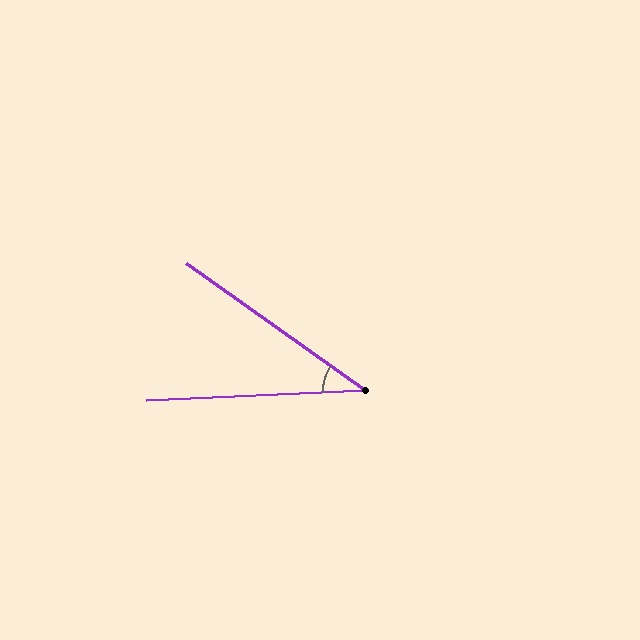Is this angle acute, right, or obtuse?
It is acute.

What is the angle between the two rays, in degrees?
Approximately 38 degrees.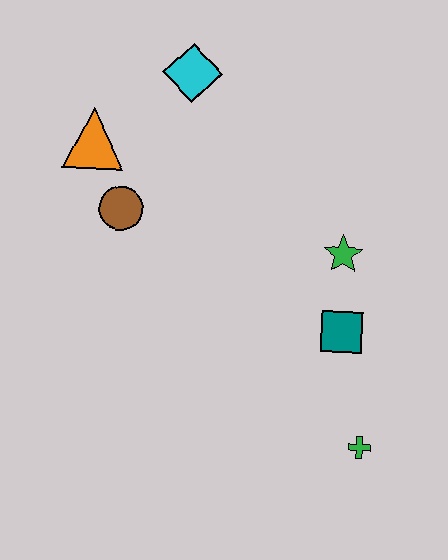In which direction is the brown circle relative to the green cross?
The brown circle is to the left of the green cross.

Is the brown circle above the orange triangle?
No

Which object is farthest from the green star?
The orange triangle is farthest from the green star.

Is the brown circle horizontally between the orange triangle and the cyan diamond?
Yes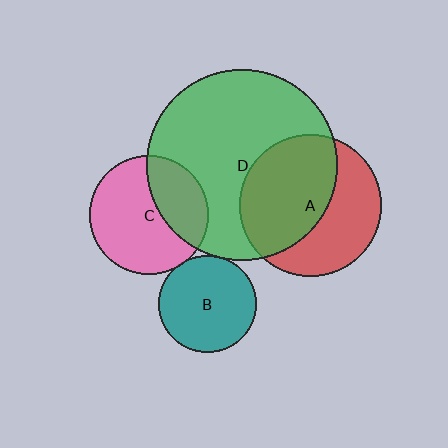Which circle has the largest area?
Circle D (green).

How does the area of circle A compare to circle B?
Approximately 2.1 times.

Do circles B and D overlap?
Yes.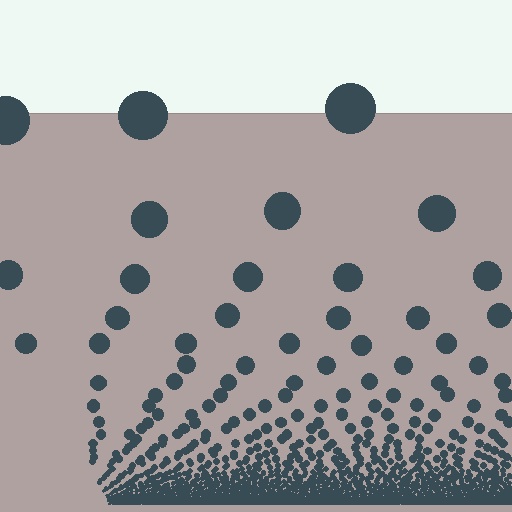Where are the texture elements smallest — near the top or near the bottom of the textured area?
Near the bottom.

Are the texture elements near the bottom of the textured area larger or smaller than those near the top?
Smaller. The gradient is inverted — elements near the bottom are smaller and denser.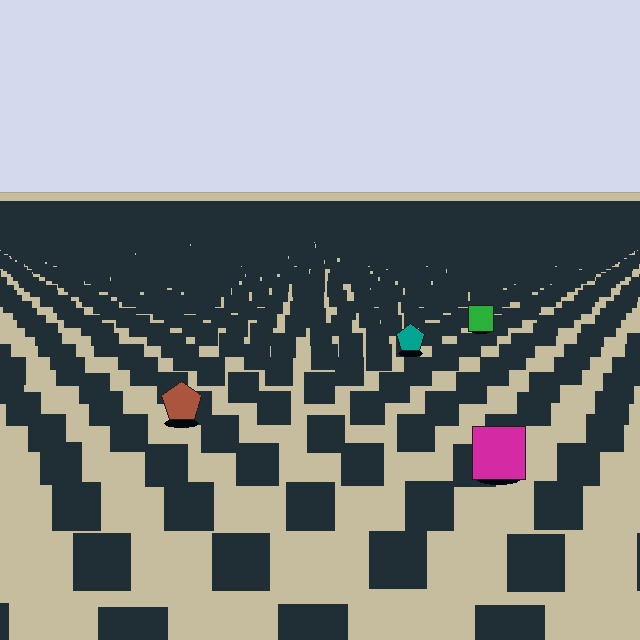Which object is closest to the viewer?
The magenta square is closest. The texture marks near it are larger and more spread out.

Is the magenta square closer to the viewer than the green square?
Yes. The magenta square is closer — you can tell from the texture gradient: the ground texture is coarser near it.